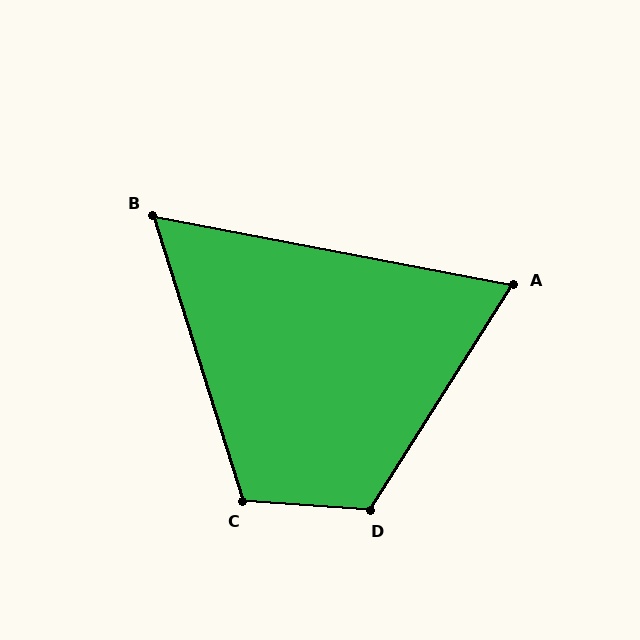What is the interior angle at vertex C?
Approximately 112 degrees (obtuse).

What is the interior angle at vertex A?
Approximately 68 degrees (acute).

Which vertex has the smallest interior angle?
B, at approximately 62 degrees.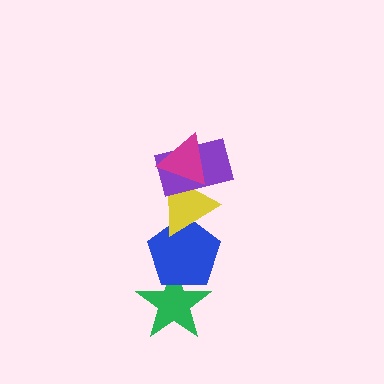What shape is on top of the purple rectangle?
The magenta triangle is on top of the purple rectangle.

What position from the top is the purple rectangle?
The purple rectangle is 2nd from the top.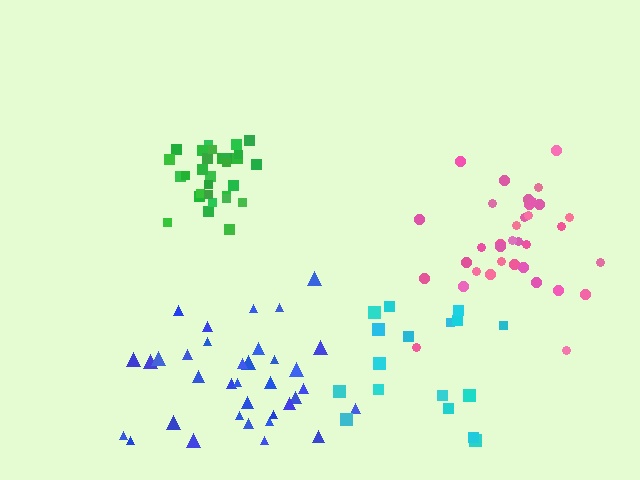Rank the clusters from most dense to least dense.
green, pink, blue, cyan.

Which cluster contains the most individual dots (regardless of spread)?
Blue (35).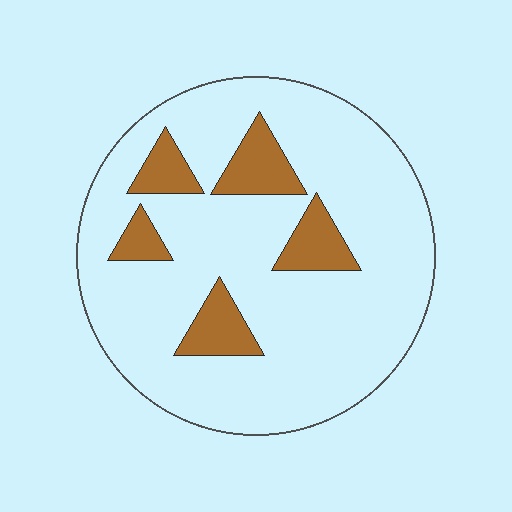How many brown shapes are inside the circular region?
5.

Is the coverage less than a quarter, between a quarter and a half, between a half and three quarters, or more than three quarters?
Less than a quarter.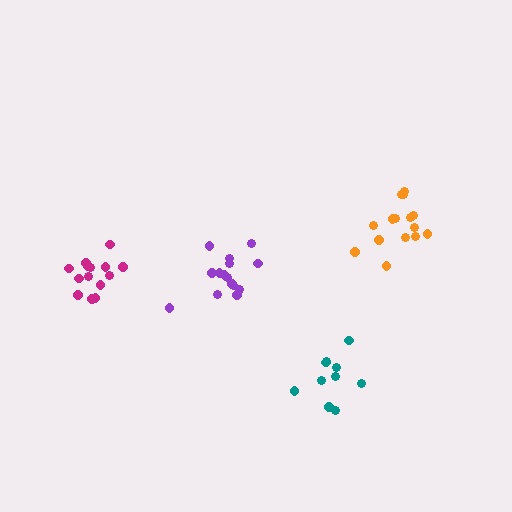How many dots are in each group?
Group 1: 15 dots, Group 2: 10 dots, Group 3: 15 dots, Group 4: 14 dots (54 total).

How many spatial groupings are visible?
There are 4 spatial groupings.